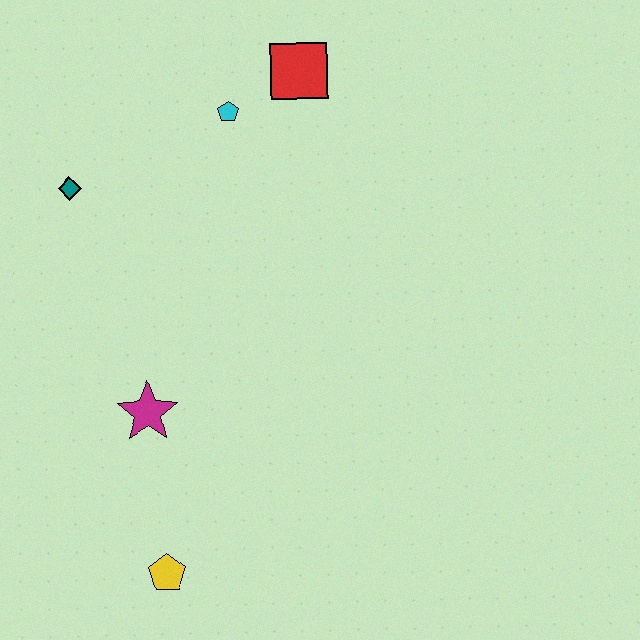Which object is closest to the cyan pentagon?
The red square is closest to the cyan pentagon.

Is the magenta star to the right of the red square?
No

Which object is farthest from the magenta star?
The red square is farthest from the magenta star.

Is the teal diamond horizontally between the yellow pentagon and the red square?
No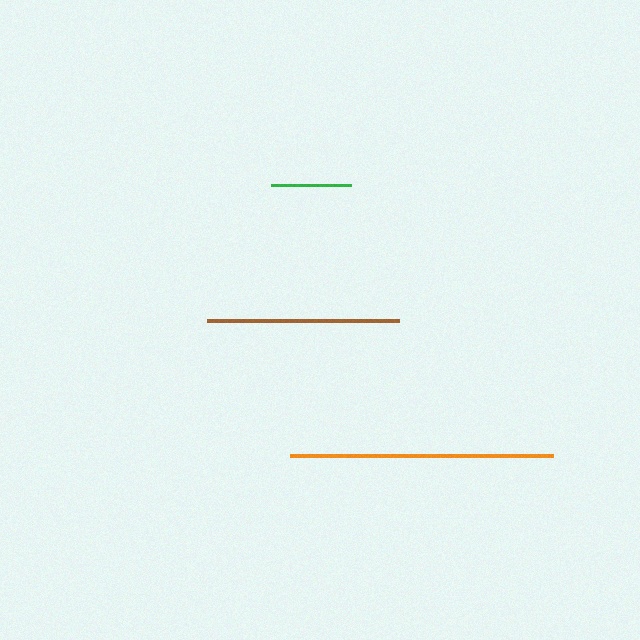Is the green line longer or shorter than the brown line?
The brown line is longer than the green line.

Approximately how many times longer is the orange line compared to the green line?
The orange line is approximately 3.3 times the length of the green line.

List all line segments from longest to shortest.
From longest to shortest: orange, brown, green.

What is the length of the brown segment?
The brown segment is approximately 192 pixels long.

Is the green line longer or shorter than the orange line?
The orange line is longer than the green line.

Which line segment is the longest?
The orange line is the longest at approximately 263 pixels.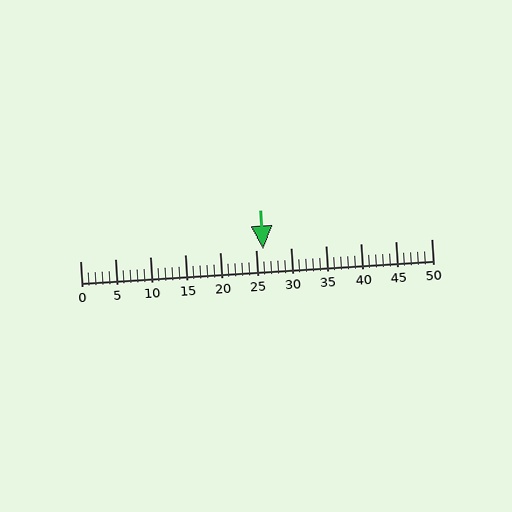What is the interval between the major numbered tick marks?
The major tick marks are spaced 5 units apart.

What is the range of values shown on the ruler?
The ruler shows values from 0 to 50.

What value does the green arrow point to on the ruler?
The green arrow points to approximately 26.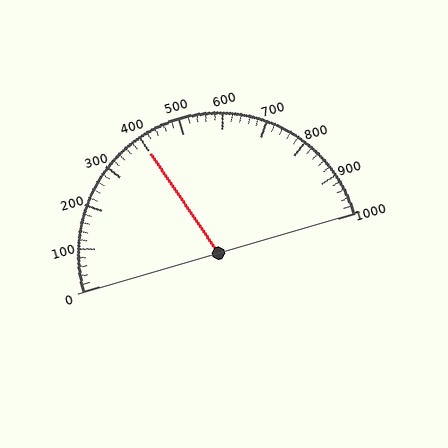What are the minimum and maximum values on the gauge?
The gauge ranges from 0 to 1000.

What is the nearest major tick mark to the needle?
The nearest major tick mark is 400.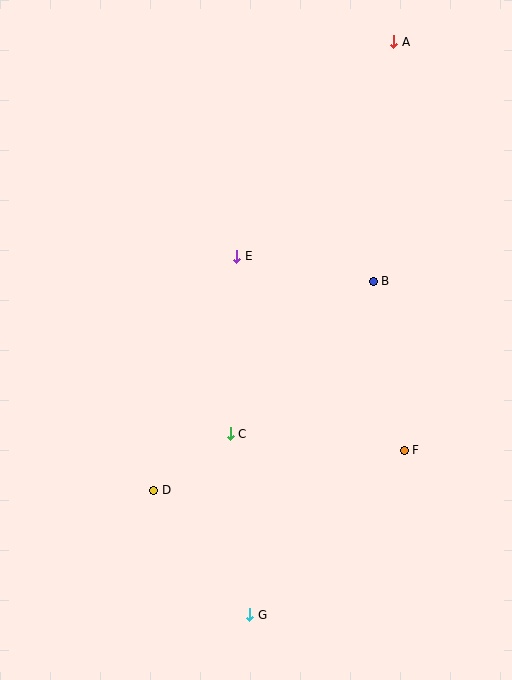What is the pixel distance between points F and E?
The distance between F and E is 256 pixels.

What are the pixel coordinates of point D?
Point D is at (154, 490).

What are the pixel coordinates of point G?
Point G is at (250, 615).